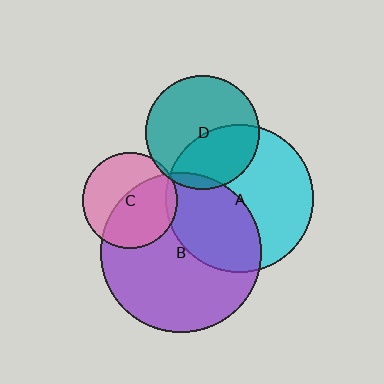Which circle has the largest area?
Circle B (purple).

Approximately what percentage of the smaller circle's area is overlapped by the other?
Approximately 5%.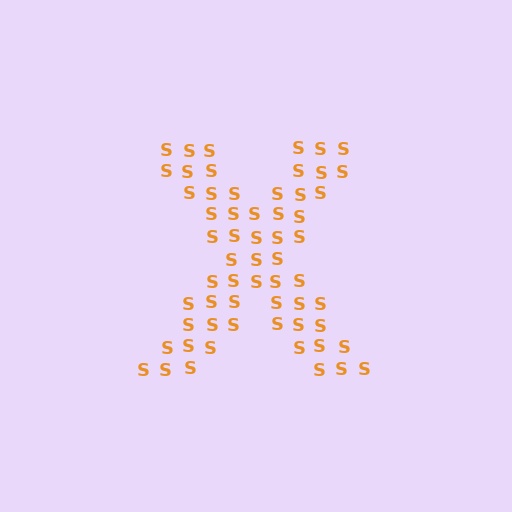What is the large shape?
The large shape is the letter X.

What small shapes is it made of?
It is made of small letter S's.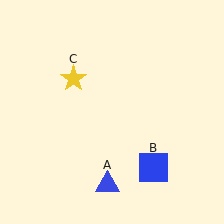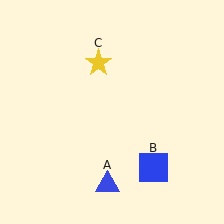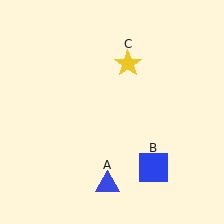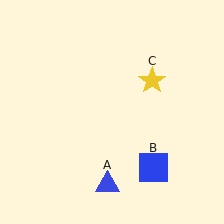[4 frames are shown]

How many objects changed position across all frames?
1 object changed position: yellow star (object C).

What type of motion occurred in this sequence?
The yellow star (object C) rotated clockwise around the center of the scene.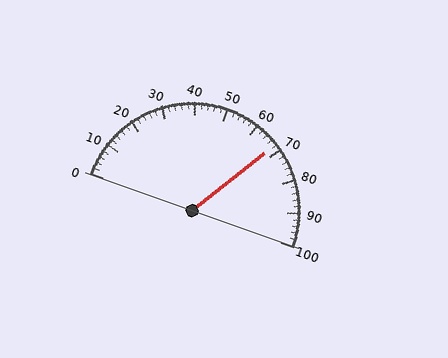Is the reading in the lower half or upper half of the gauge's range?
The reading is in the upper half of the range (0 to 100).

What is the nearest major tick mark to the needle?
The nearest major tick mark is 70.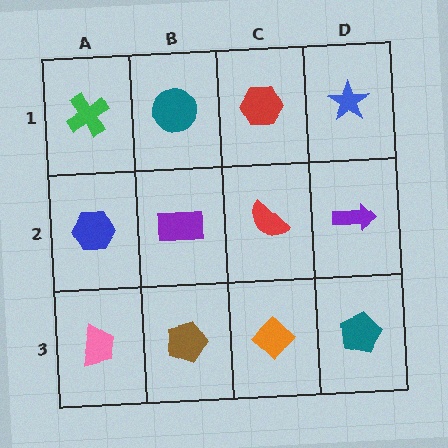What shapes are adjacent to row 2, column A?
A green cross (row 1, column A), a pink trapezoid (row 3, column A), a purple rectangle (row 2, column B).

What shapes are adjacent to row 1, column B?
A purple rectangle (row 2, column B), a green cross (row 1, column A), a red hexagon (row 1, column C).